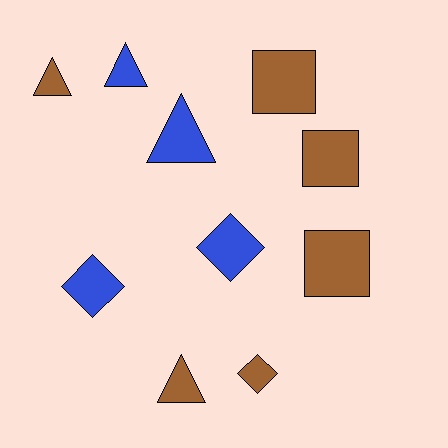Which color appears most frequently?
Brown, with 6 objects.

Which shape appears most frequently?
Triangle, with 4 objects.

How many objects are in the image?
There are 10 objects.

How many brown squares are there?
There are 3 brown squares.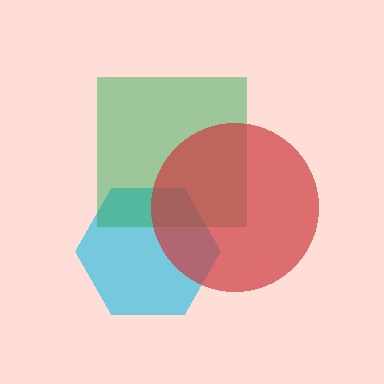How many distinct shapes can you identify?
There are 3 distinct shapes: a cyan hexagon, a green square, a red circle.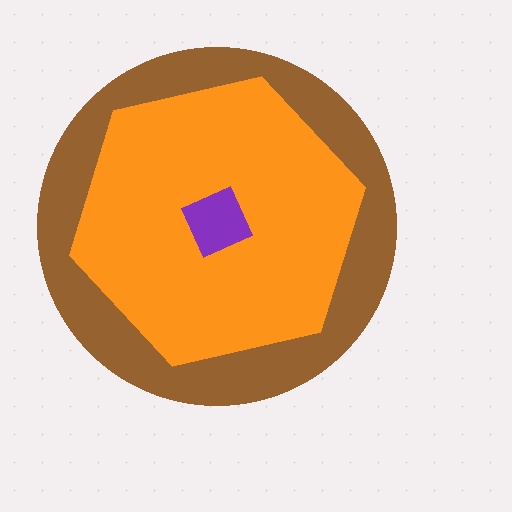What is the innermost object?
The purple diamond.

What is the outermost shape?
The brown circle.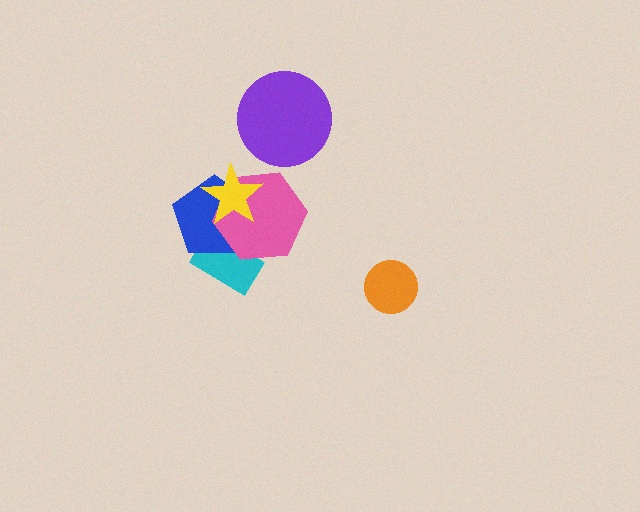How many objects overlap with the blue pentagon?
3 objects overlap with the blue pentagon.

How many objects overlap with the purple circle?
0 objects overlap with the purple circle.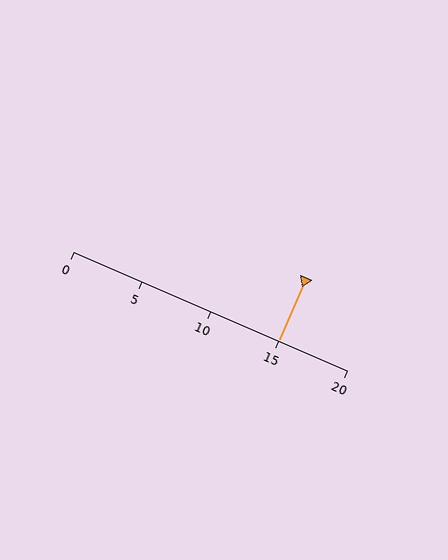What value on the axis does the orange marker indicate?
The marker indicates approximately 15.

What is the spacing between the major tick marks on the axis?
The major ticks are spaced 5 apart.